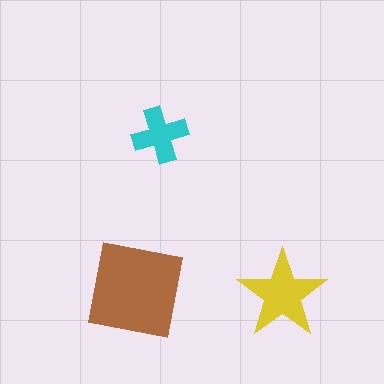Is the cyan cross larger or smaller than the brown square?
Smaller.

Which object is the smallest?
The cyan cross.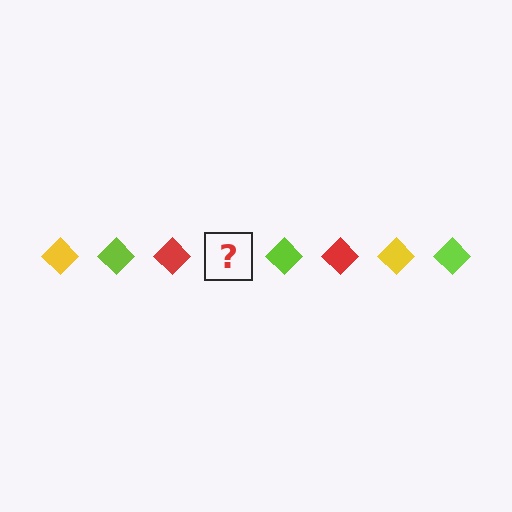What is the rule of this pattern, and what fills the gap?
The rule is that the pattern cycles through yellow, lime, red diamonds. The gap should be filled with a yellow diamond.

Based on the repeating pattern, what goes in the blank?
The blank should be a yellow diamond.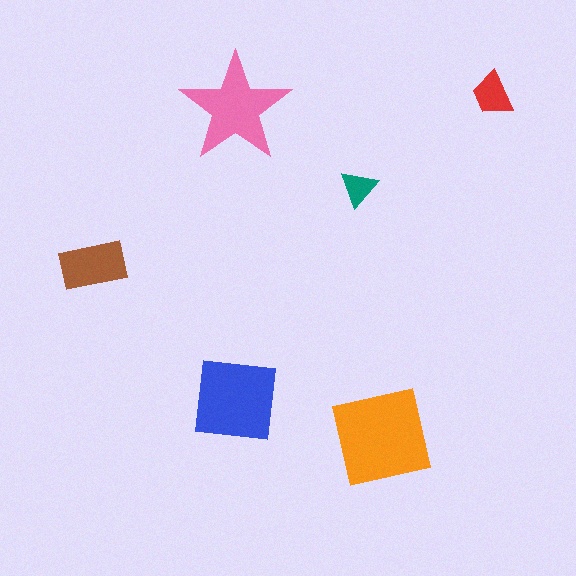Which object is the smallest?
The teal triangle.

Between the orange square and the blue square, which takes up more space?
The orange square.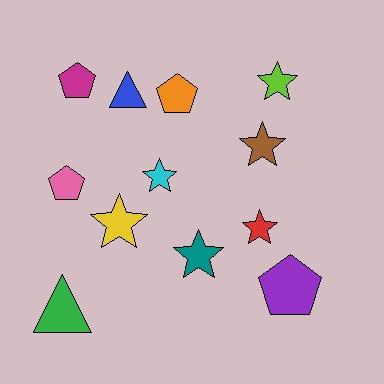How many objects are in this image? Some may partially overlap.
There are 12 objects.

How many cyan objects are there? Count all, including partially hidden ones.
There is 1 cyan object.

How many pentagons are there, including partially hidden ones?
There are 4 pentagons.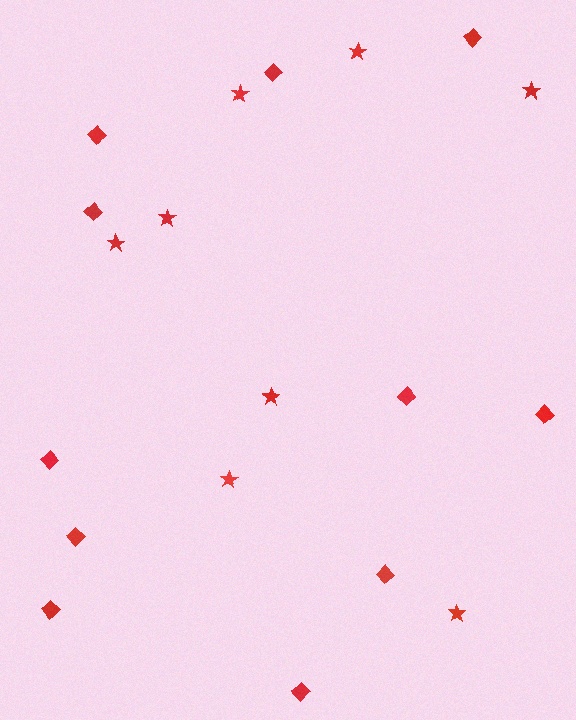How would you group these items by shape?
There are 2 groups: one group of stars (8) and one group of diamonds (11).